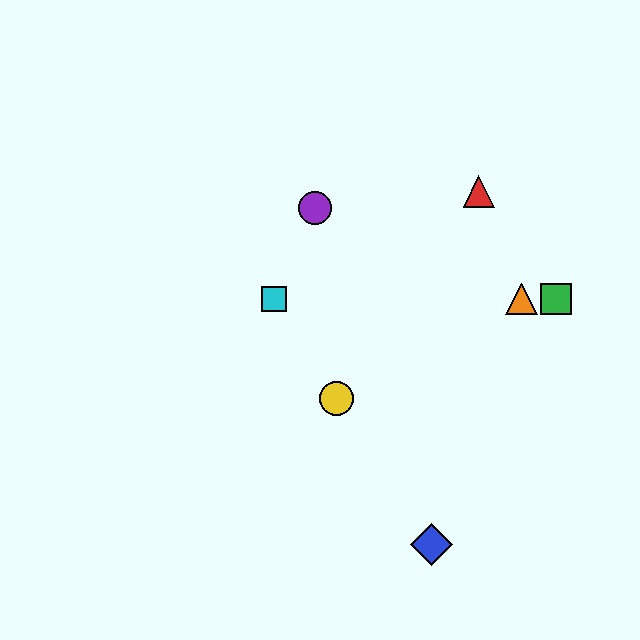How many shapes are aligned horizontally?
3 shapes (the green square, the orange triangle, the cyan square) are aligned horizontally.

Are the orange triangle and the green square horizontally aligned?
Yes, both are at y≈299.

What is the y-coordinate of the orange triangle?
The orange triangle is at y≈299.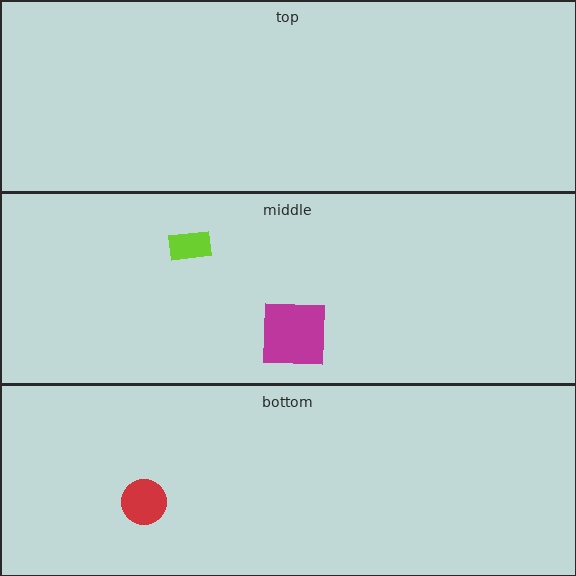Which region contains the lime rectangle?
The middle region.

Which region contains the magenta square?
The middle region.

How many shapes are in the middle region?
2.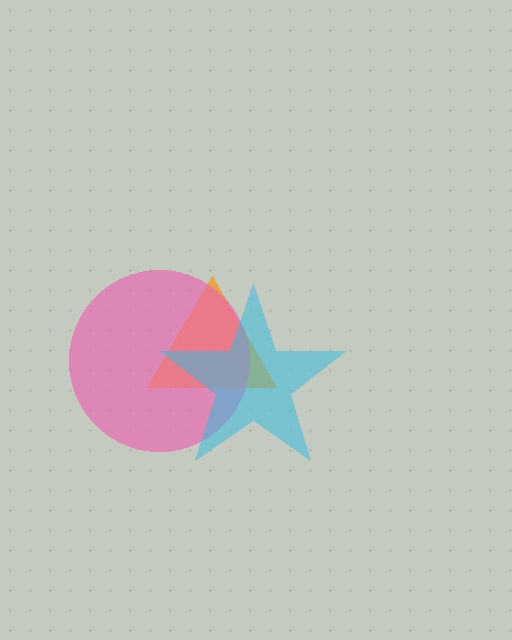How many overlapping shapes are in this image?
There are 3 overlapping shapes in the image.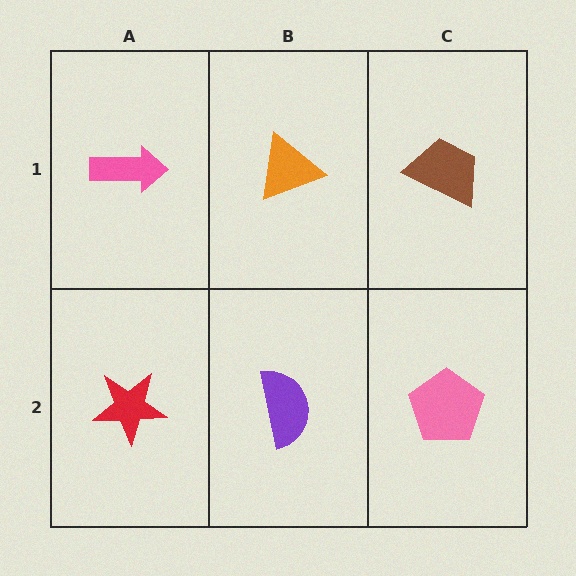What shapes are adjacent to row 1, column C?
A pink pentagon (row 2, column C), an orange triangle (row 1, column B).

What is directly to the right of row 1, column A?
An orange triangle.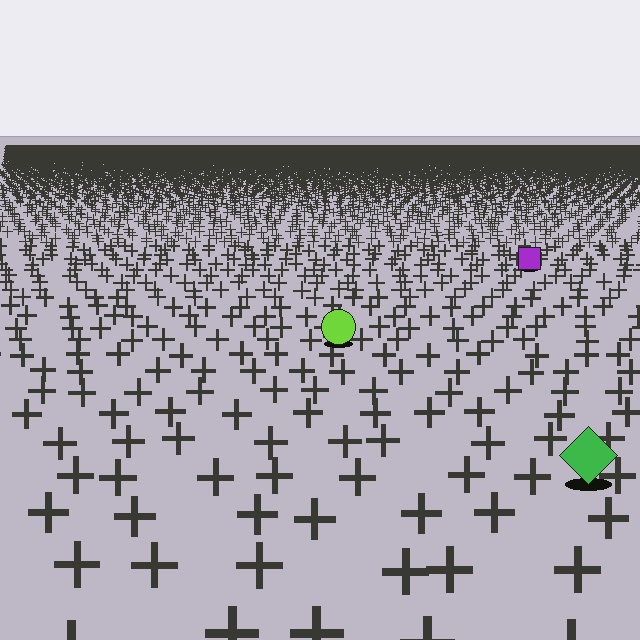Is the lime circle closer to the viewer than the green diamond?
No. The green diamond is closer — you can tell from the texture gradient: the ground texture is coarser near it.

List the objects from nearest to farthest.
From nearest to farthest: the green diamond, the lime circle, the purple square.